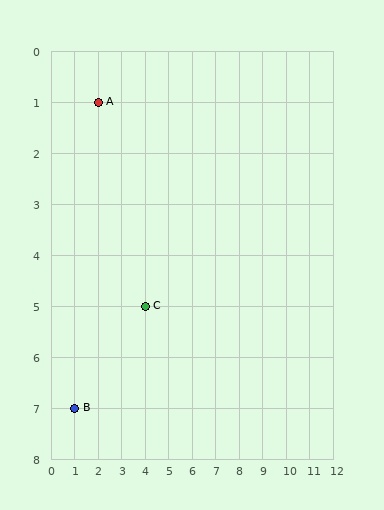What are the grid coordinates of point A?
Point A is at grid coordinates (2, 1).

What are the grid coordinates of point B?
Point B is at grid coordinates (1, 7).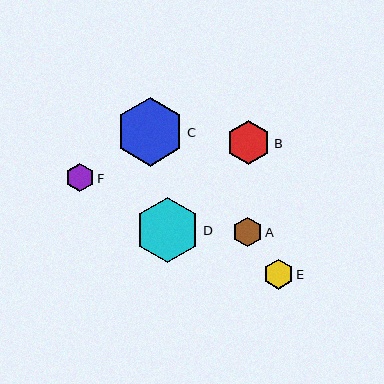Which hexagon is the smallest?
Hexagon F is the smallest with a size of approximately 29 pixels.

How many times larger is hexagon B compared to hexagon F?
Hexagon B is approximately 1.5 times the size of hexagon F.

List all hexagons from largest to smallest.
From largest to smallest: C, D, B, E, A, F.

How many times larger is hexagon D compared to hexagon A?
Hexagon D is approximately 2.2 times the size of hexagon A.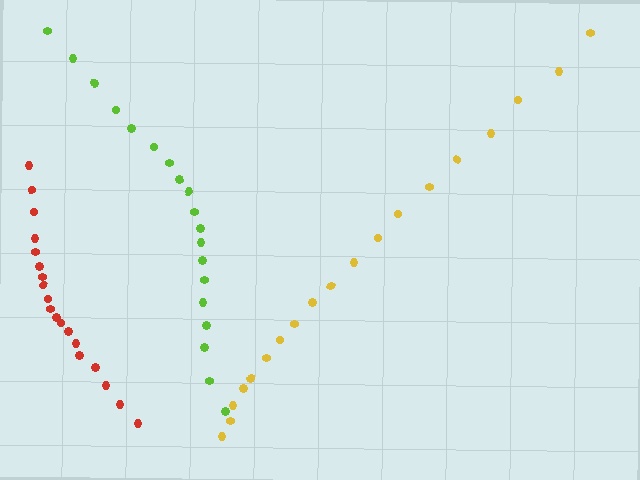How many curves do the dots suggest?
There are 3 distinct paths.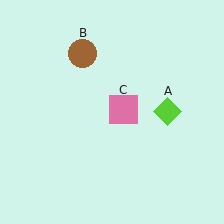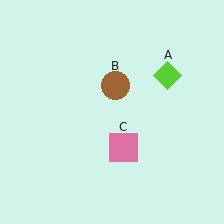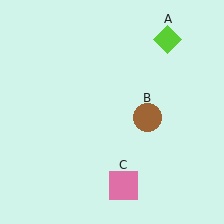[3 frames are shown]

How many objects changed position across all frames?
3 objects changed position: lime diamond (object A), brown circle (object B), pink square (object C).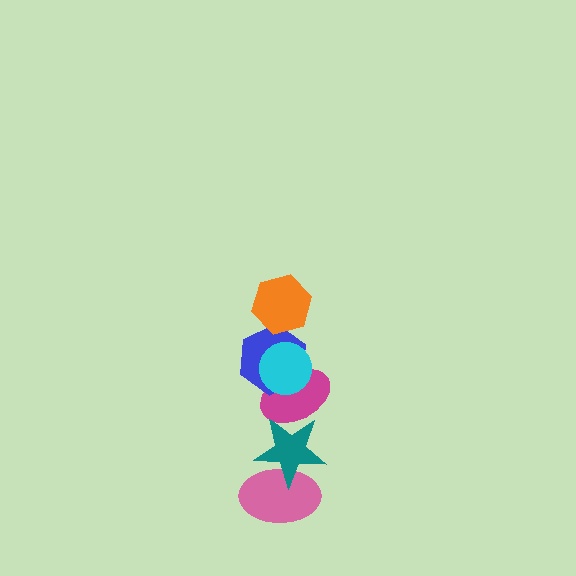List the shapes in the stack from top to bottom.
From top to bottom: the orange hexagon, the cyan circle, the blue hexagon, the magenta ellipse, the teal star, the pink ellipse.